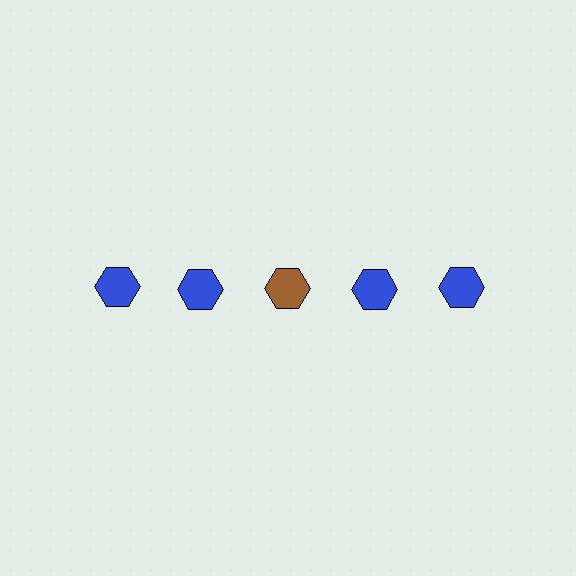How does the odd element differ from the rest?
It has a different color: brown instead of blue.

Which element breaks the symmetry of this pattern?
The brown hexagon in the top row, center column breaks the symmetry. All other shapes are blue hexagons.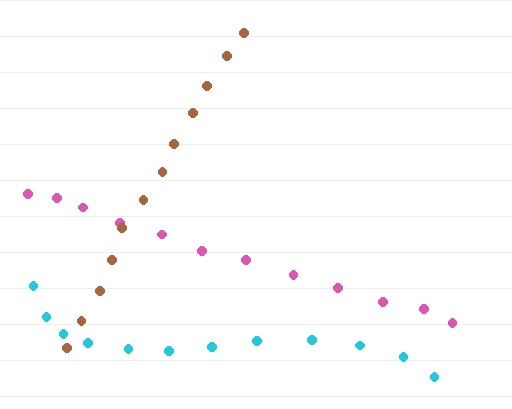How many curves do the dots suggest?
There are 3 distinct paths.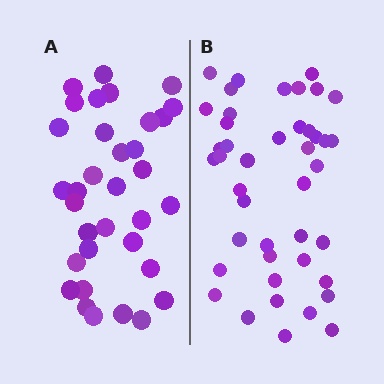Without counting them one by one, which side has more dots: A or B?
Region B (the right region) has more dots.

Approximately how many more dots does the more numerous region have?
Region B has roughly 8 or so more dots than region A.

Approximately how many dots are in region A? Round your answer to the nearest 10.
About 30 dots. (The exact count is 34, which rounds to 30.)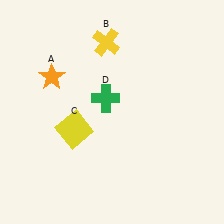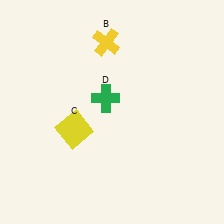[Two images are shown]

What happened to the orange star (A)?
The orange star (A) was removed in Image 2. It was in the top-left area of Image 1.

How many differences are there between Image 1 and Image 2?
There is 1 difference between the two images.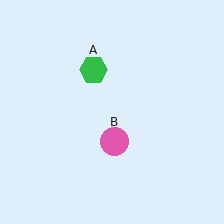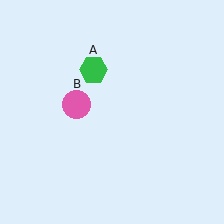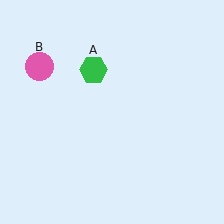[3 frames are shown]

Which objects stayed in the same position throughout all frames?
Green hexagon (object A) remained stationary.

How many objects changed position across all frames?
1 object changed position: pink circle (object B).